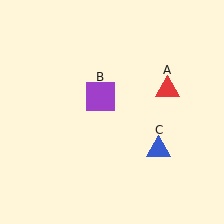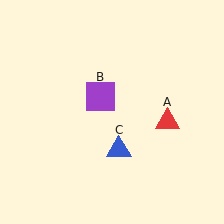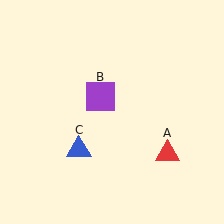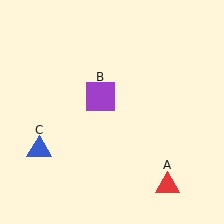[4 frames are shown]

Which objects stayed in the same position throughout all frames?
Purple square (object B) remained stationary.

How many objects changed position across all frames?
2 objects changed position: red triangle (object A), blue triangle (object C).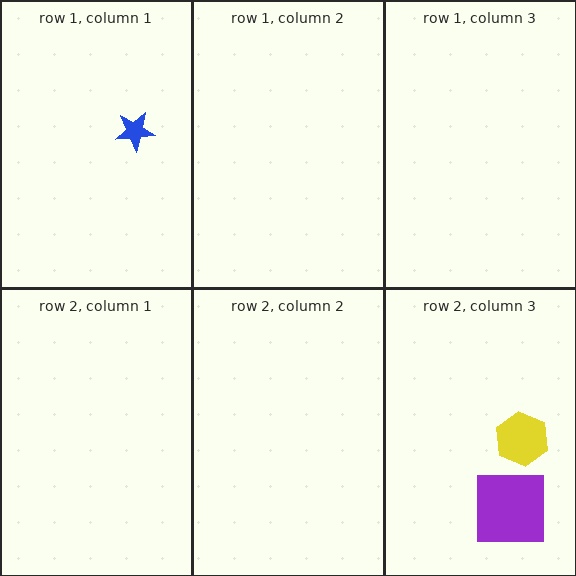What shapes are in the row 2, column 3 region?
The purple square, the yellow hexagon.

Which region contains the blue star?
The row 1, column 1 region.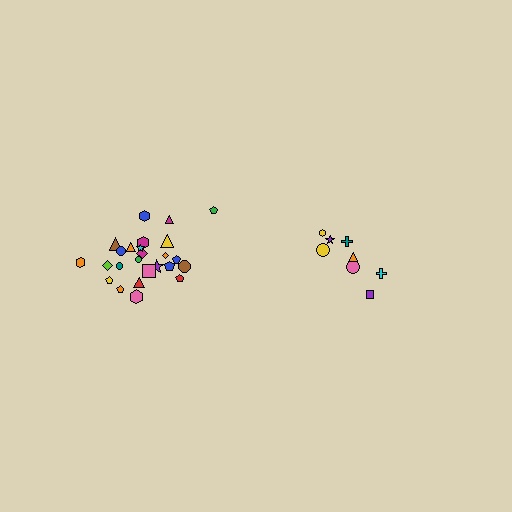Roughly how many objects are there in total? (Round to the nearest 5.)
Roughly 35 objects in total.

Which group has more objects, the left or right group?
The left group.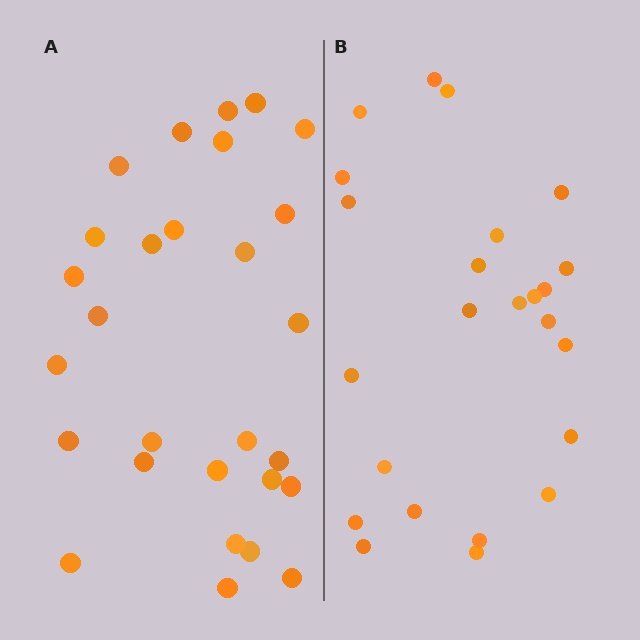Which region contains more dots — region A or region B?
Region A (the left region) has more dots.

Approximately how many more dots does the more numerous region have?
Region A has about 4 more dots than region B.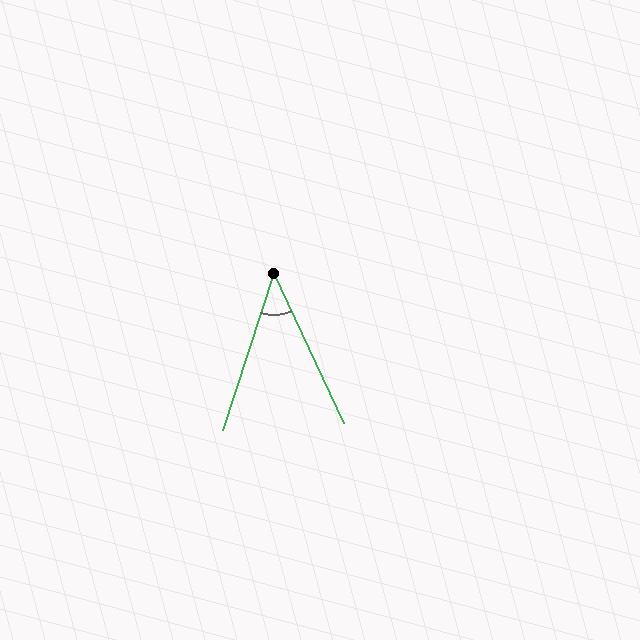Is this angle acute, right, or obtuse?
It is acute.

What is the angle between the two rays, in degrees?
Approximately 43 degrees.